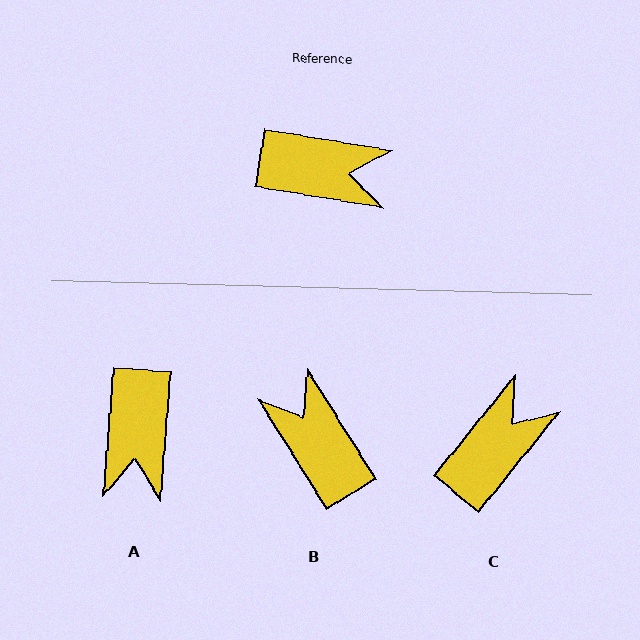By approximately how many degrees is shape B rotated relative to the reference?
Approximately 131 degrees counter-clockwise.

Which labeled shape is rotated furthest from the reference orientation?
B, about 131 degrees away.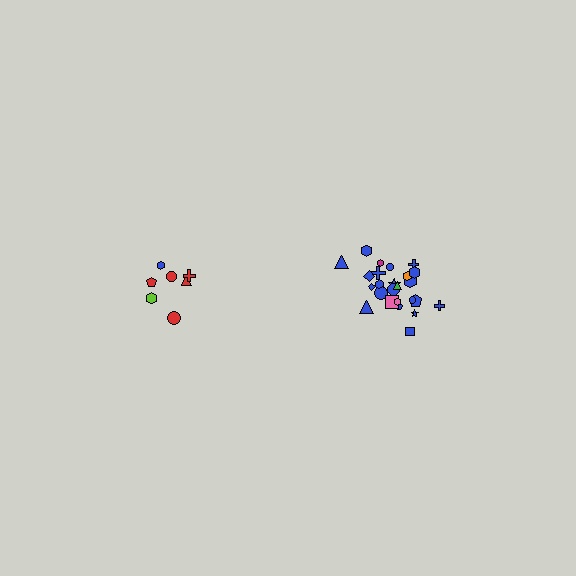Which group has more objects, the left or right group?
The right group.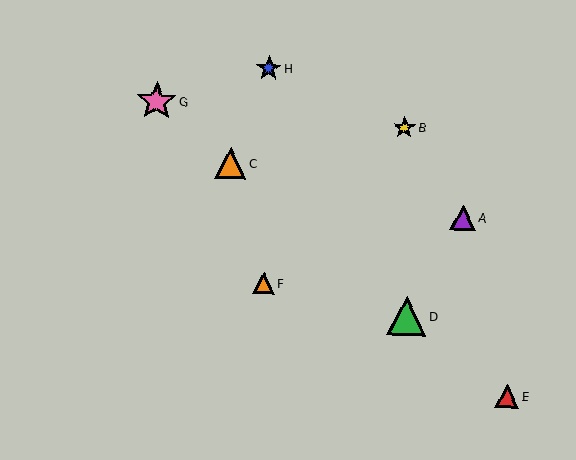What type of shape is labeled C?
Shape C is an orange triangle.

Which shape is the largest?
The pink star (labeled G) is the largest.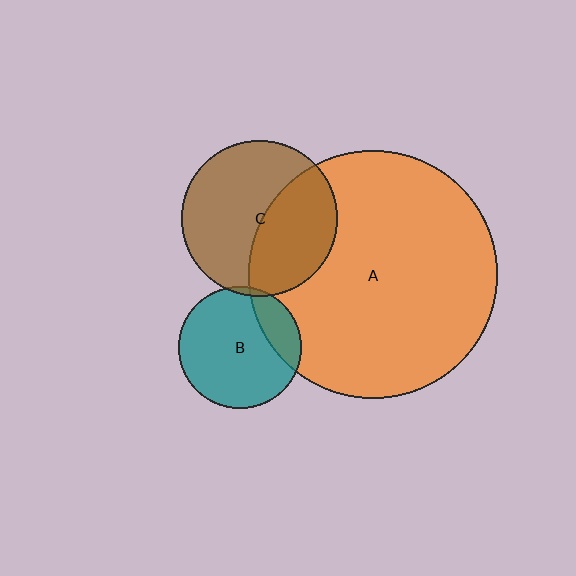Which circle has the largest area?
Circle A (orange).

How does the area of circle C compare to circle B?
Approximately 1.6 times.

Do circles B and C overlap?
Yes.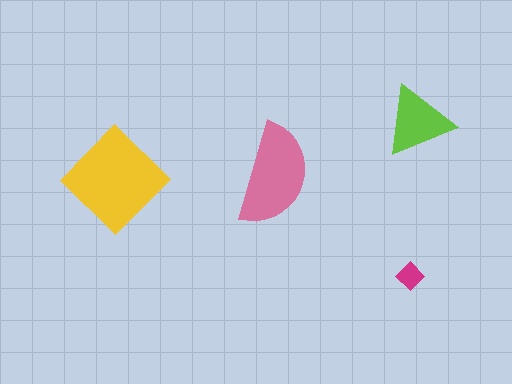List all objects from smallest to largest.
The magenta diamond, the lime triangle, the pink semicircle, the yellow diamond.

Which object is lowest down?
The magenta diamond is bottommost.